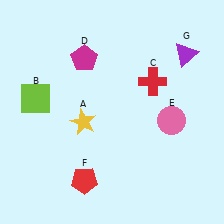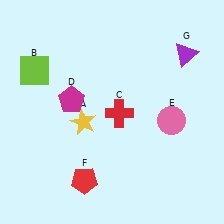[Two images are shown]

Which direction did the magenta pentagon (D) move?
The magenta pentagon (D) moved down.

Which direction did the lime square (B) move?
The lime square (B) moved up.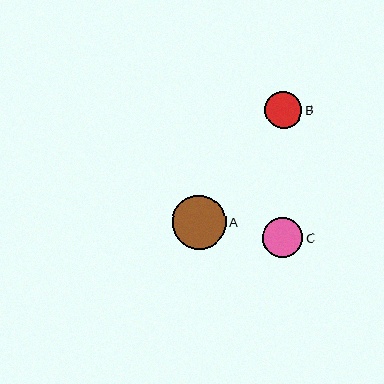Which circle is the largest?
Circle A is the largest with a size of approximately 54 pixels.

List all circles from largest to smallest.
From largest to smallest: A, C, B.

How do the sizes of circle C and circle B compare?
Circle C and circle B are approximately the same size.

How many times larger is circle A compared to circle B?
Circle A is approximately 1.5 times the size of circle B.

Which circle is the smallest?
Circle B is the smallest with a size of approximately 37 pixels.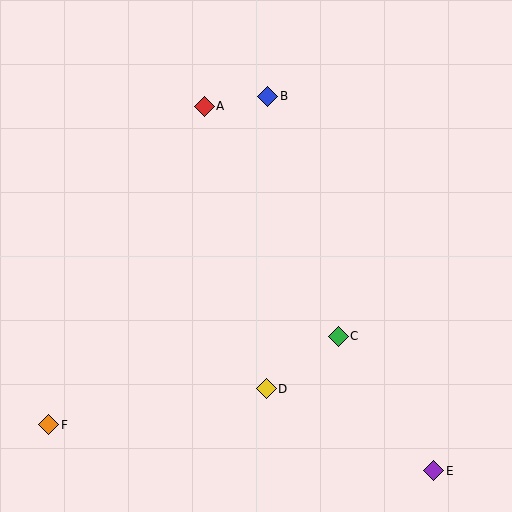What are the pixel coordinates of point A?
Point A is at (204, 106).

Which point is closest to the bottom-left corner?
Point F is closest to the bottom-left corner.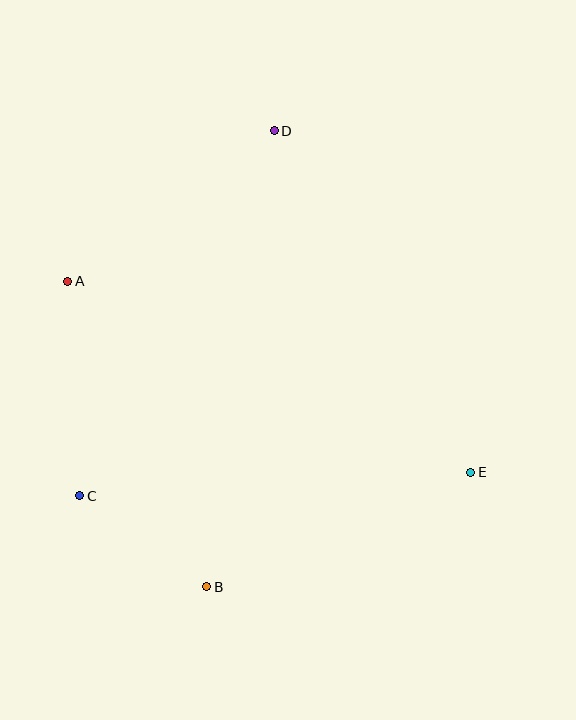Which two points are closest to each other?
Points B and C are closest to each other.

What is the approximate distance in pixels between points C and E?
The distance between C and E is approximately 392 pixels.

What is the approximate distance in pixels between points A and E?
The distance between A and E is approximately 446 pixels.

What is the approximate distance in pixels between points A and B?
The distance between A and B is approximately 336 pixels.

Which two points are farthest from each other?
Points B and D are farthest from each other.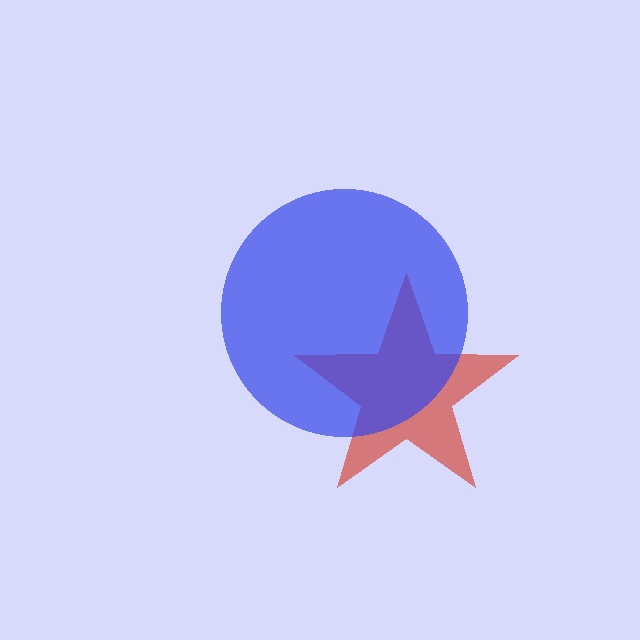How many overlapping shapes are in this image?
There are 2 overlapping shapes in the image.